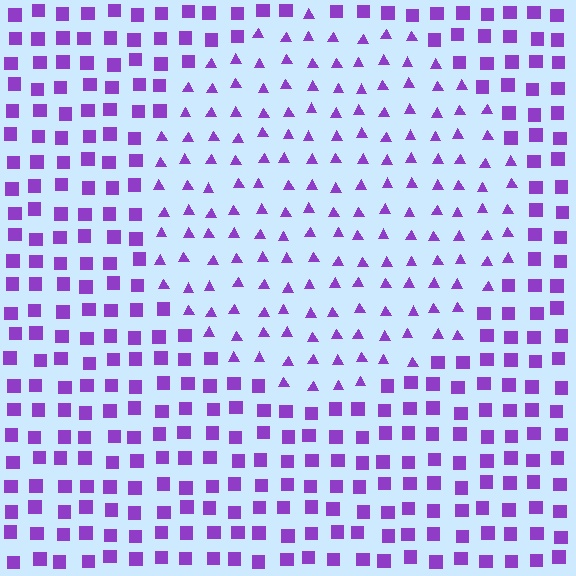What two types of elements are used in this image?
The image uses triangles inside the circle region and squares outside it.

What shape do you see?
I see a circle.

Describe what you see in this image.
The image is filled with small purple elements arranged in a uniform grid. A circle-shaped region contains triangles, while the surrounding area contains squares. The boundary is defined purely by the change in element shape.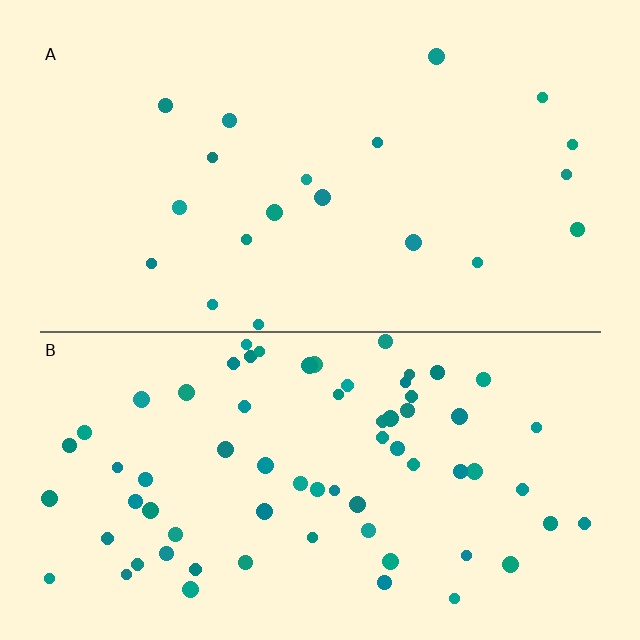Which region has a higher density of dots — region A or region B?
B (the bottom).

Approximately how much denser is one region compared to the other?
Approximately 3.4× — region B over region A.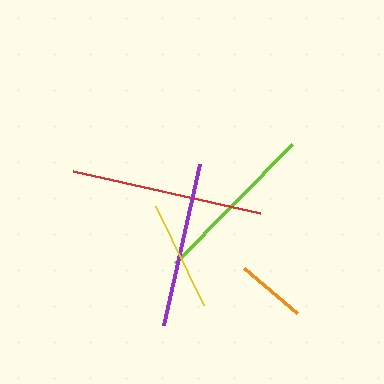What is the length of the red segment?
The red segment is approximately 192 pixels long.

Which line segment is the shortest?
The orange line is the shortest at approximately 69 pixels.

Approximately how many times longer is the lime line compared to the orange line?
The lime line is approximately 2.4 times the length of the orange line.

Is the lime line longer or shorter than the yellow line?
The lime line is longer than the yellow line.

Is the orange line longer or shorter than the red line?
The red line is longer than the orange line.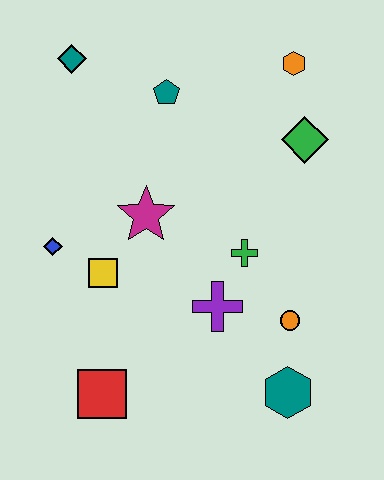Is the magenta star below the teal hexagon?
No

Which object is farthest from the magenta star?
The teal hexagon is farthest from the magenta star.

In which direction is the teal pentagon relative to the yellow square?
The teal pentagon is above the yellow square.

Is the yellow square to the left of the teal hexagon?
Yes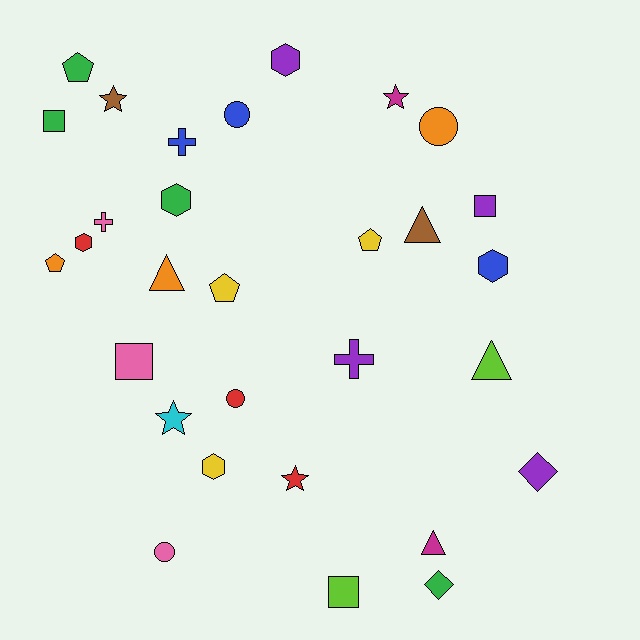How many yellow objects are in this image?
There are 3 yellow objects.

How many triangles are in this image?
There are 4 triangles.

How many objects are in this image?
There are 30 objects.